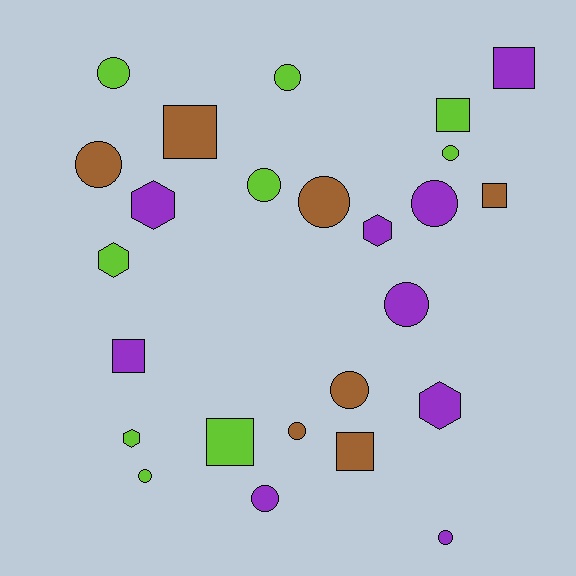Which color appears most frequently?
Purple, with 9 objects.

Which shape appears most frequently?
Circle, with 13 objects.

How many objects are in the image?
There are 25 objects.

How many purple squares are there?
There are 2 purple squares.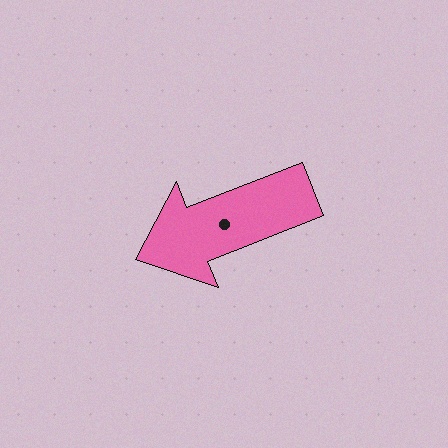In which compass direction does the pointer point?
West.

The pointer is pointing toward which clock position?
Roughly 8 o'clock.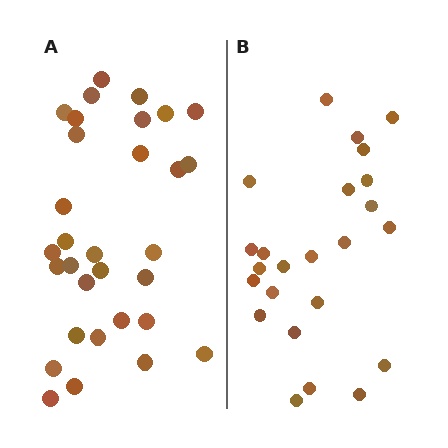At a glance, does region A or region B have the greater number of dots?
Region A (the left region) has more dots.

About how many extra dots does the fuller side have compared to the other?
Region A has roughly 8 or so more dots than region B.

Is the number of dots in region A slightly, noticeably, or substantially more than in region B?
Region A has noticeably more, but not dramatically so. The ratio is roughly 1.3 to 1.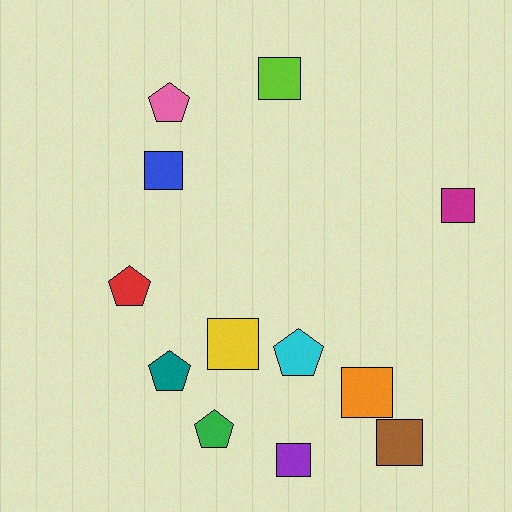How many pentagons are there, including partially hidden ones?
There are 5 pentagons.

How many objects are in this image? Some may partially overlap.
There are 12 objects.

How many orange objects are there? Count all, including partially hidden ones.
There is 1 orange object.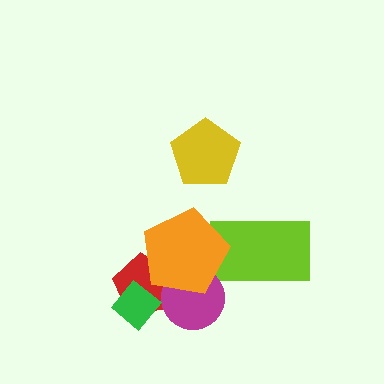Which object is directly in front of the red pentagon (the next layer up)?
The magenta circle is directly in front of the red pentagon.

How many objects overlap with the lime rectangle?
1 object overlaps with the lime rectangle.